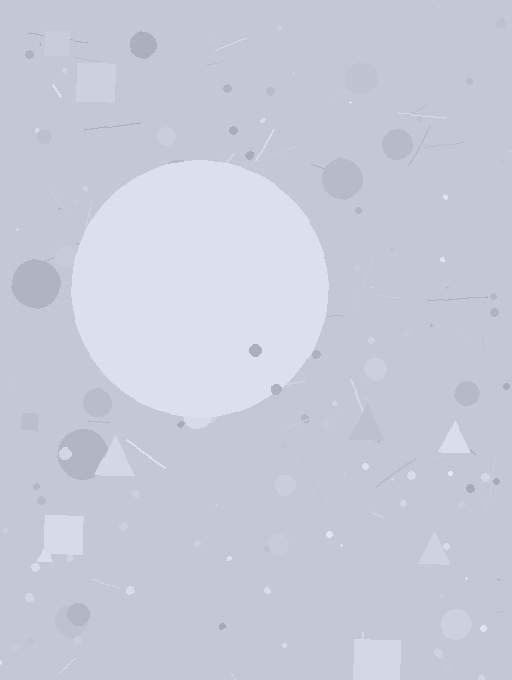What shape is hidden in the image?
A circle is hidden in the image.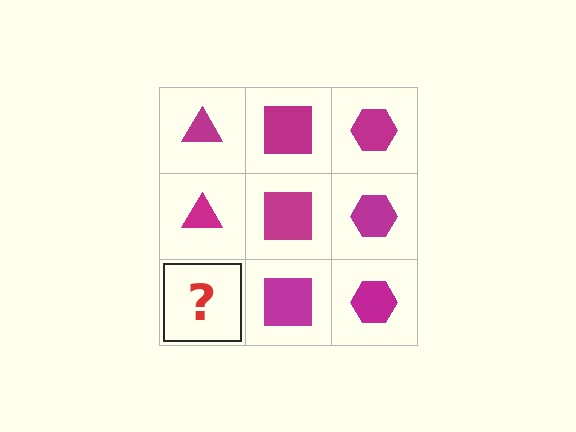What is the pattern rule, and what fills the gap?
The rule is that each column has a consistent shape. The gap should be filled with a magenta triangle.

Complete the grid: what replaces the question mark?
The question mark should be replaced with a magenta triangle.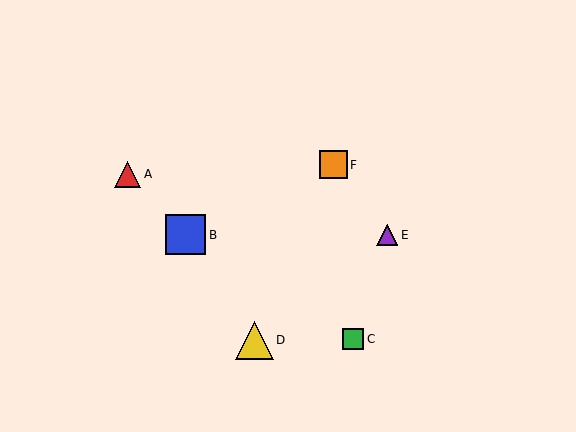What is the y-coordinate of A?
Object A is at y≈174.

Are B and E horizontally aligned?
Yes, both are at y≈235.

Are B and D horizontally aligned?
No, B is at y≈235 and D is at y≈340.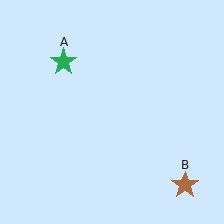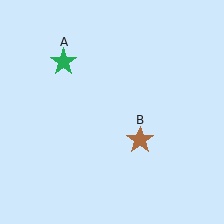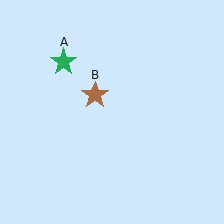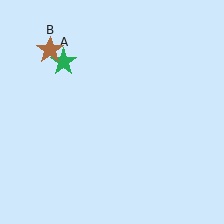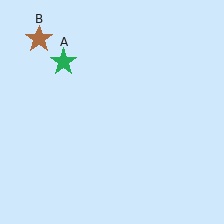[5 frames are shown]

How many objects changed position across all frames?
1 object changed position: brown star (object B).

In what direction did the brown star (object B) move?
The brown star (object B) moved up and to the left.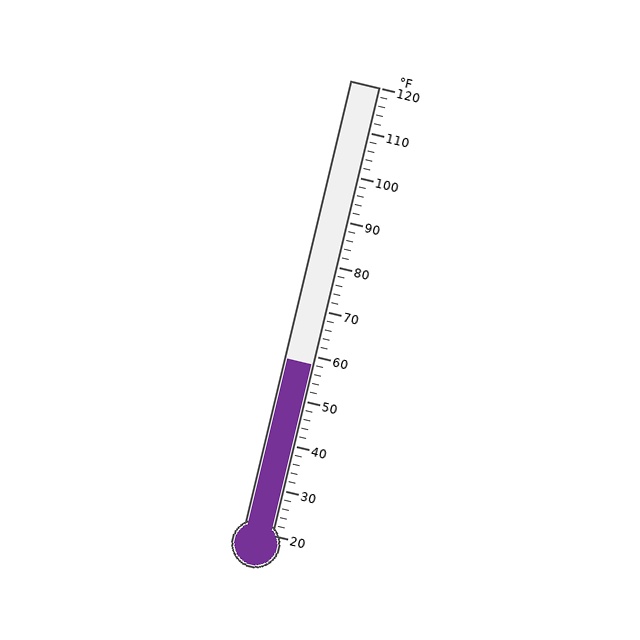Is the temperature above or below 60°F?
The temperature is below 60°F.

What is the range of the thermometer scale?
The thermometer scale ranges from 20°F to 120°F.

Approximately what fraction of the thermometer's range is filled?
The thermometer is filled to approximately 40% of its range.